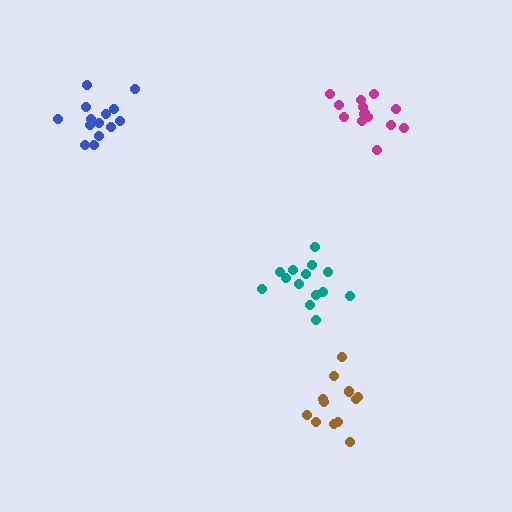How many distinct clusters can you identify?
There are 4 distinct clusters.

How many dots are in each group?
Group 1: 14 dots, Group 2: 14 dots, Group 3: 14 dots, Group 4: 13 dots (55 total).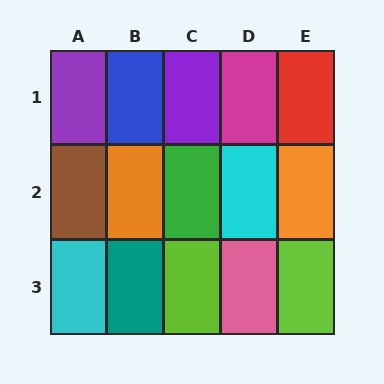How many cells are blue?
1 cell is blue.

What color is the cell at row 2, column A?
Brown.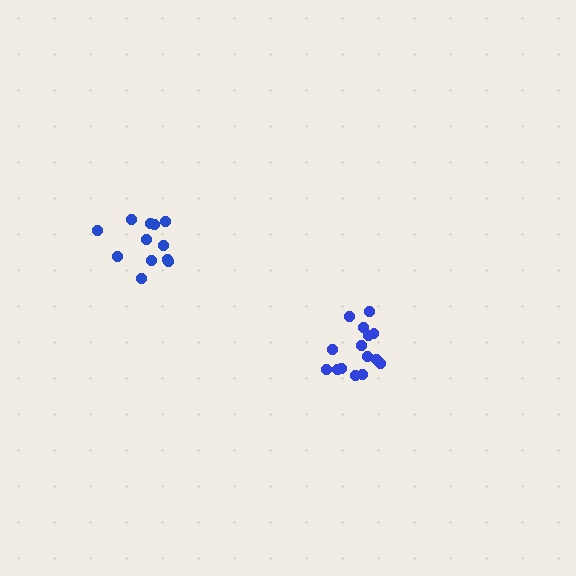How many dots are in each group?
Group 1: 12 dots, Group 2: 15 dots (27 total).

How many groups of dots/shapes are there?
There are 2 groups.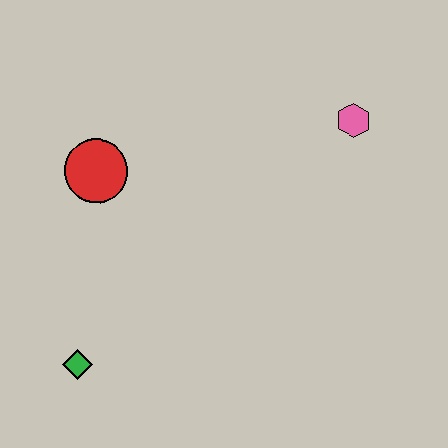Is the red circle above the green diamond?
Yes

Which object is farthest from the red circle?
The pink hexagon is farthest from the red circle.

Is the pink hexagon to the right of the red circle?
Yes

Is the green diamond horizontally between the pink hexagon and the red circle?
No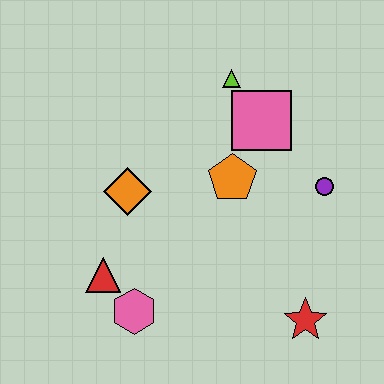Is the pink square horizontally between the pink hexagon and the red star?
Yes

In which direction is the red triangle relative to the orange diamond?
The red triangle is below the orange diamond.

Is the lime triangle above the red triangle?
Yes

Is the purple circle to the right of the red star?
Yes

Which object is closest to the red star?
The purple circle is closest to the red star.